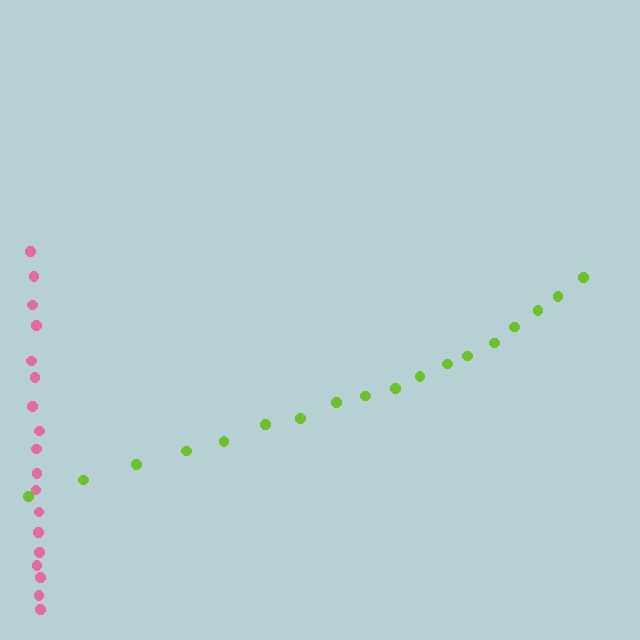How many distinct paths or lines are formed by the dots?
There are 2 distinct paths.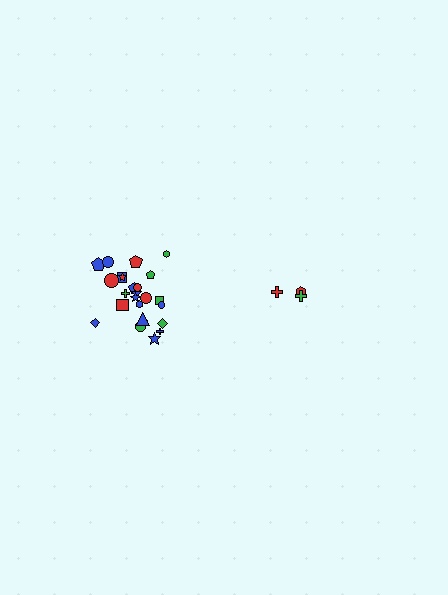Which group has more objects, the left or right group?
The left group.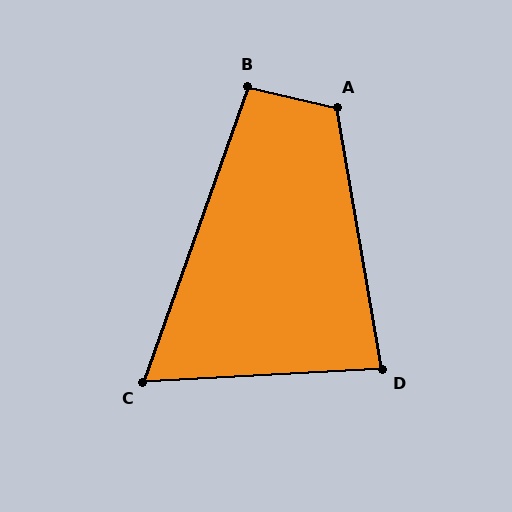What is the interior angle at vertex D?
Approximately 83 degrees (acute).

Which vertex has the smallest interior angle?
C, at approximately 67 degrees.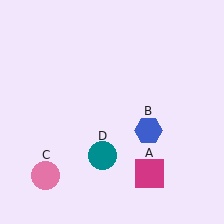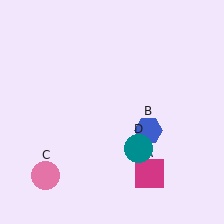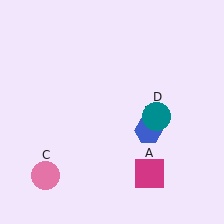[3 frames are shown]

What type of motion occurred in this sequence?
The teal circle (object D) rotated counterclockwise around the center of the scene.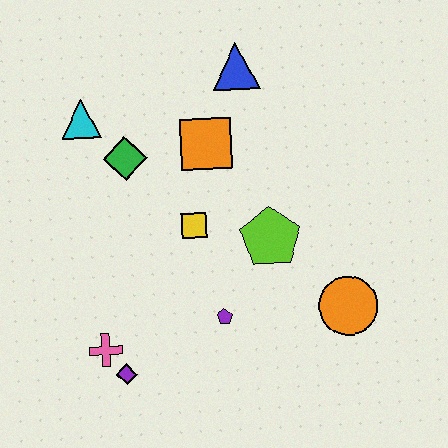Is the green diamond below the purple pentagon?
No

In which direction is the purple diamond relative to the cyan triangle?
The purple diamond is below the cyan triangle.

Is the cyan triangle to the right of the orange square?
No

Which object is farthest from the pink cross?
The blue triangle is farthest from the pink cross.